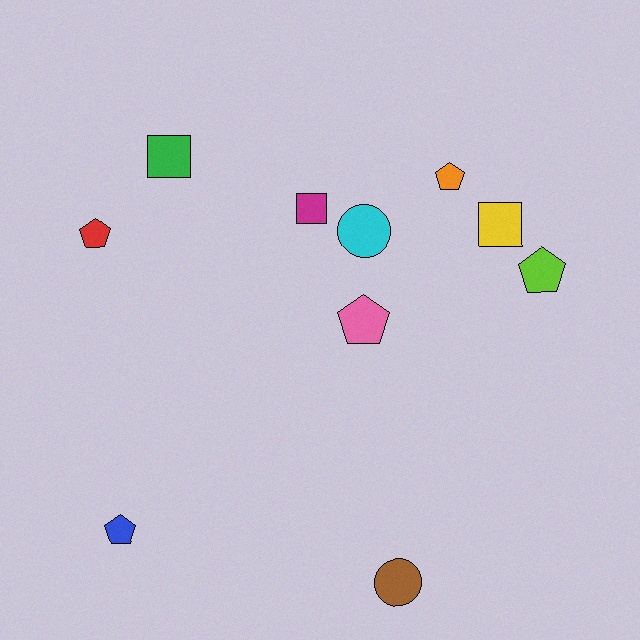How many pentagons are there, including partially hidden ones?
There are 5 pentagons.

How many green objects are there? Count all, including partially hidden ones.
There is 1 green object.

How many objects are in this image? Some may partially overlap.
There are 10 objects.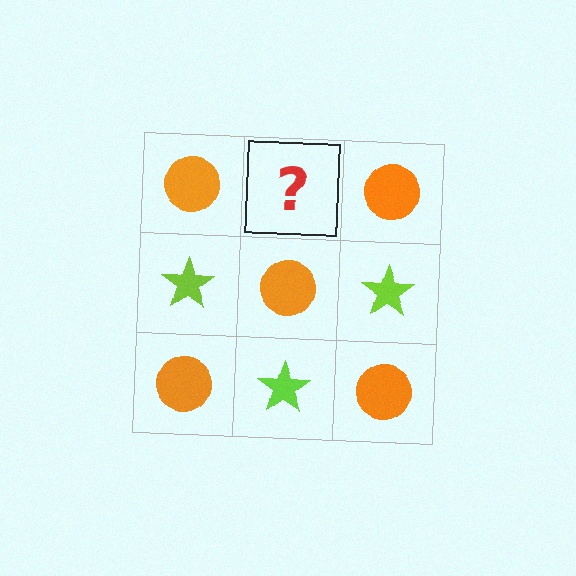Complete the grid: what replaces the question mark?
The question mark should be replaced with a lime star.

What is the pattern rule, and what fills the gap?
The rule is that it alternates orange circle and lime star in a checkerboard pattern. The gap should be filled with a lime star.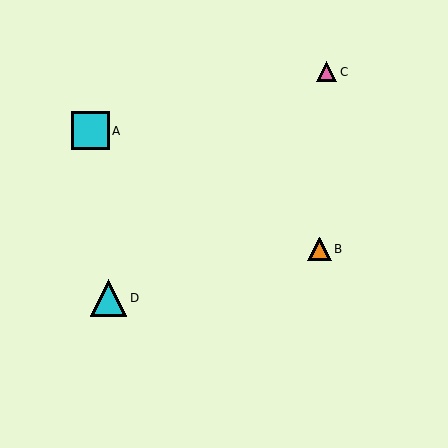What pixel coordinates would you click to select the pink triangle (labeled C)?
Click at (327, 72) to select the pink triangle C.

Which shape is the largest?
The cyan square (labeled A) is the largest.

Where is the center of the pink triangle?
The center of the pink triangle is at (327, 72).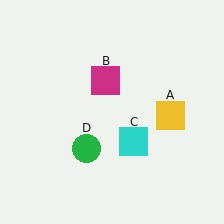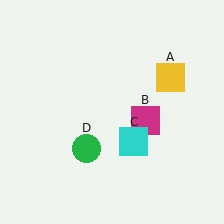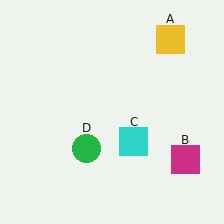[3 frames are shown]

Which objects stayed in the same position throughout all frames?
Cyan square (object C) and green circle (object D) remained stationary.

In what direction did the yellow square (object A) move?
The yellow square (object A) moved up.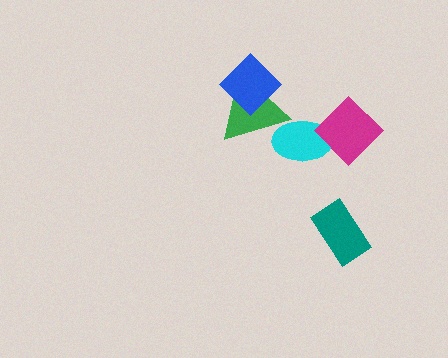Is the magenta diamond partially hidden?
No, no other shape covers it.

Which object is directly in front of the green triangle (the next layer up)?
The blue diamond is directly in front of the green triangle.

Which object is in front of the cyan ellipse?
The magenta diamond is in front of the cyan ellipse.